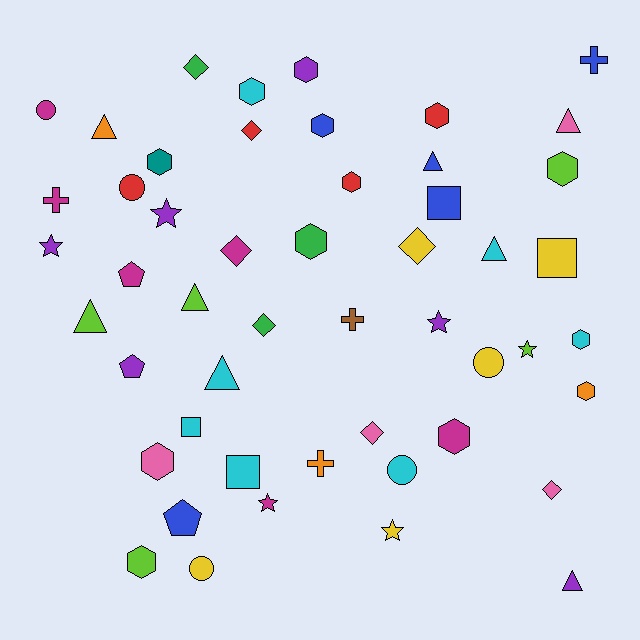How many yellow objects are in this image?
There are 5 yellow objects.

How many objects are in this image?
There are 50 objects.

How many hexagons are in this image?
There are 13 hexagons.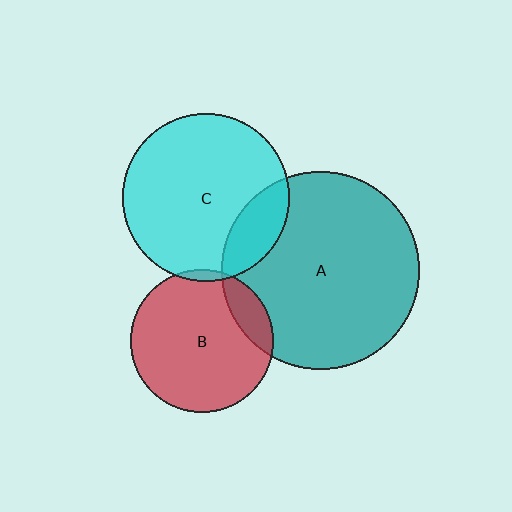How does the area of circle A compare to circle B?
Approximately 1.9 times.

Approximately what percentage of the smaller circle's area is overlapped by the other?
Approximately 5%.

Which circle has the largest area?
Circle A (teal).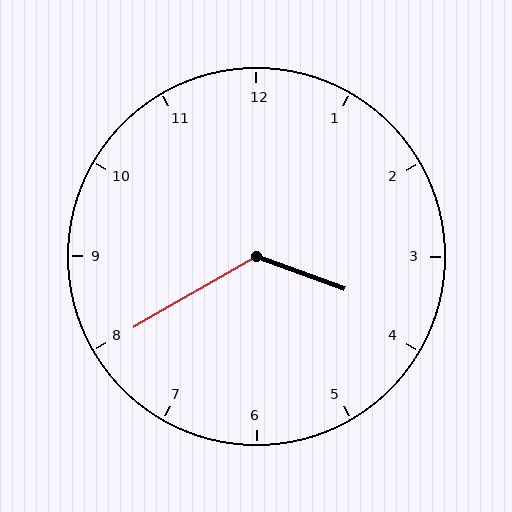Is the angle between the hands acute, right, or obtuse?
It is obtuse.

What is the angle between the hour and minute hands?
Approximately 130 degrees.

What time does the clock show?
3:40.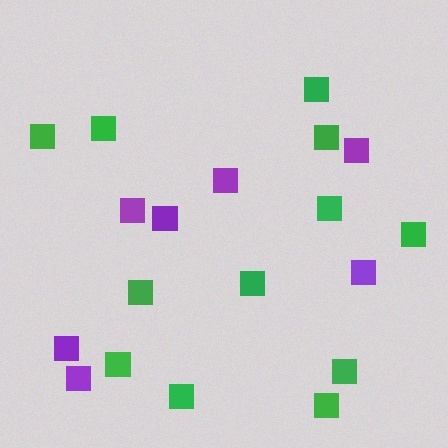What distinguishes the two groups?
There are 2 groups: one group of green squares (12) and one group of purple squares (7).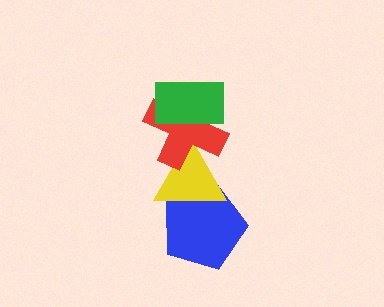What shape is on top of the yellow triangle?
The red cross is on top of the yellow triangle.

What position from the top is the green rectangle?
The green rectangle is 1st from the top.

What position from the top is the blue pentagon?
The blue pentagon is 4th from the top.